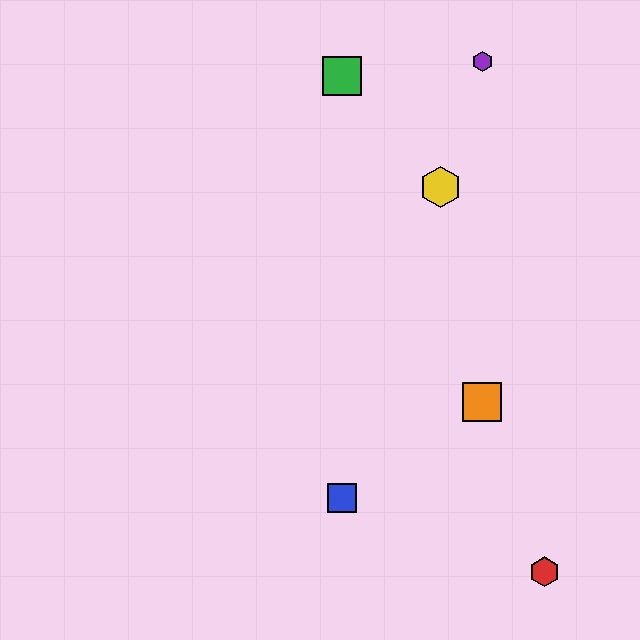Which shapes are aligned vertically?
The blue square, the green square are aligned vertically.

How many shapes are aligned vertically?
2 shapes (the blue square, the green square) are aligned vertically.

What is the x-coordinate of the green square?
The green square is at x≈342.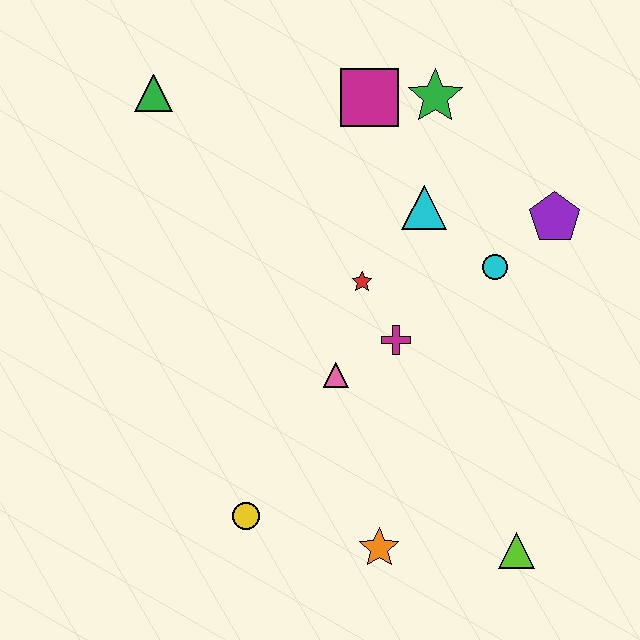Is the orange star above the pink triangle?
No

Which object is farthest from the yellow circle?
The green star is farthest from the yellow circle.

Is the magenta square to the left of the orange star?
Yes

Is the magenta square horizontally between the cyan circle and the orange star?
No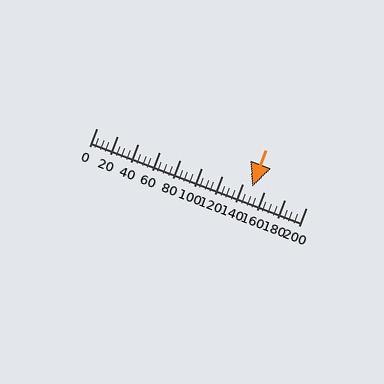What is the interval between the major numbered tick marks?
The major tick marks are spaced 20 units apart.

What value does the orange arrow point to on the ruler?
The orange arrow points to approximately 148.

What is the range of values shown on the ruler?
The ruler shows values from 0 to 200.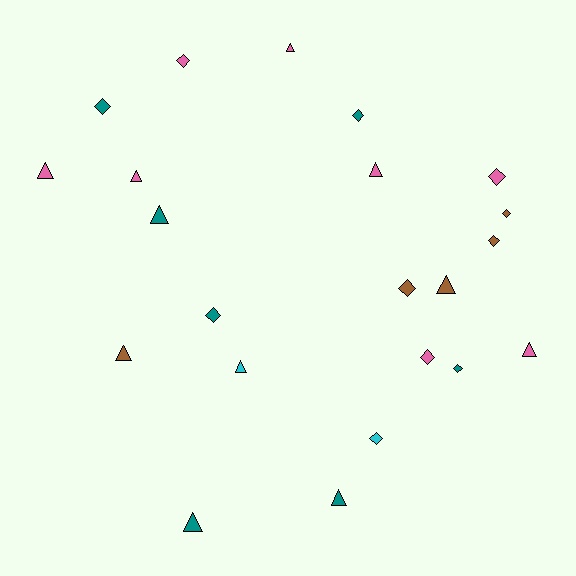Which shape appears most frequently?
Triangle, with 11 objects.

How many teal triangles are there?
There are 3 teal triangles.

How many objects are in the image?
There are 22 objects.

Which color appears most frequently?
Pink, with 8 objects.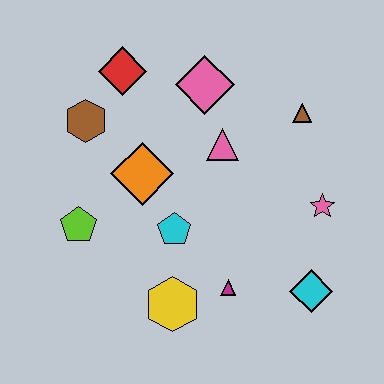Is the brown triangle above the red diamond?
No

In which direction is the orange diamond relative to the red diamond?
The orange diamond is below the red diamond.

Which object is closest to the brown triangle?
The pink triangle is closest to the brown triangle.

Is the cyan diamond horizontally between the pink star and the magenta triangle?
Yes